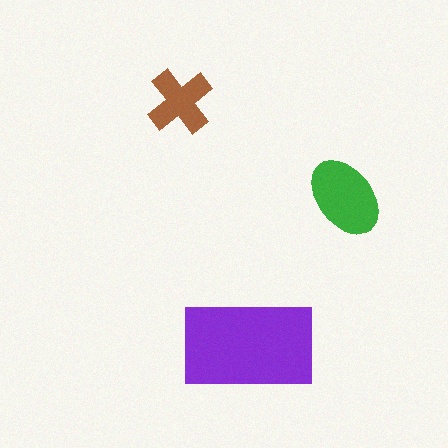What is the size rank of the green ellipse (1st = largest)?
2nd.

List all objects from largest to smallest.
The purple rectangle, the green ellipse, the brown cross.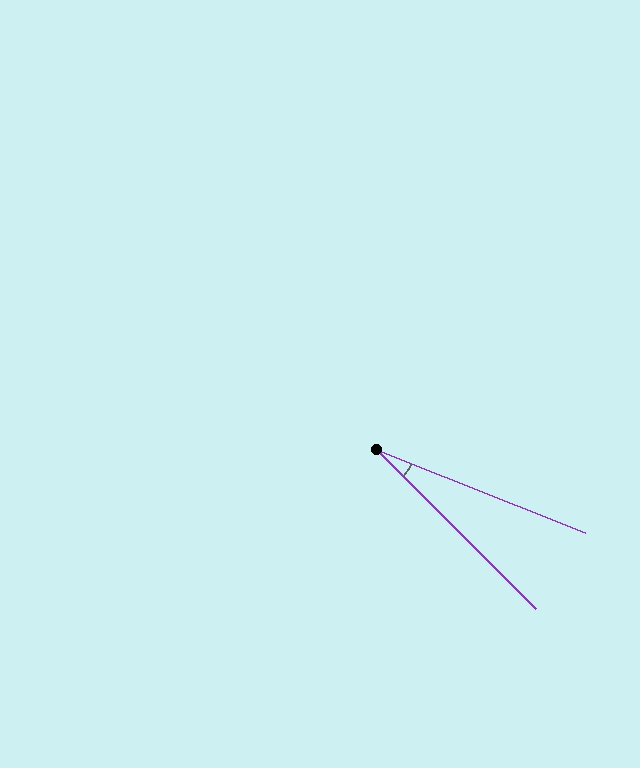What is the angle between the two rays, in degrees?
Approximately 24 degrees.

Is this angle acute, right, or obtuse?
It is acute.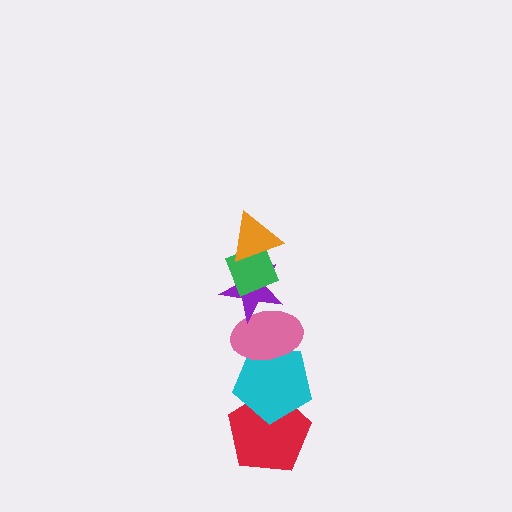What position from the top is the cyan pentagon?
The cyan pentagon is 5th from the top.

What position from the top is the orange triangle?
The orange triangle is 1st from the top.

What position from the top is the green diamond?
The green diamond is 2nd from the top.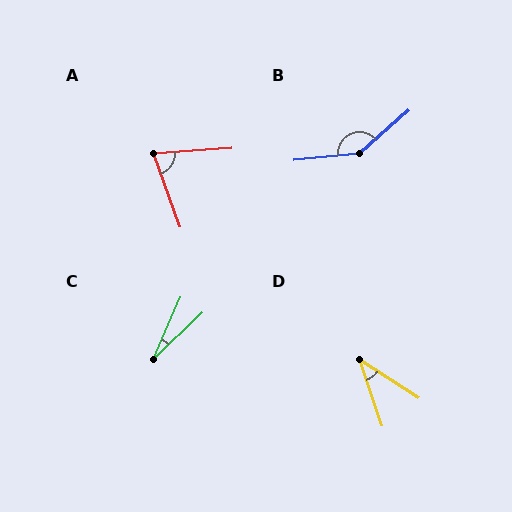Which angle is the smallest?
C, at approximately 22 degrees.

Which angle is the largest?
B, at approximately 144 degrees.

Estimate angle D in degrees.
Approximately 38 degrees.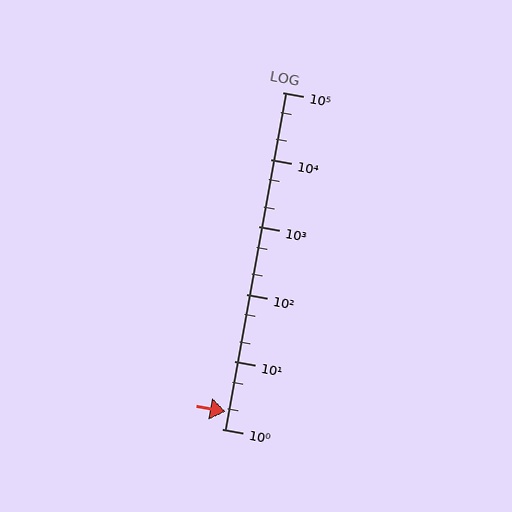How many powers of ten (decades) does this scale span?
The scale spans 5 decades, from 1 to 100000.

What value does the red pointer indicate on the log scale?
The pointer indicates approximately 1.8.